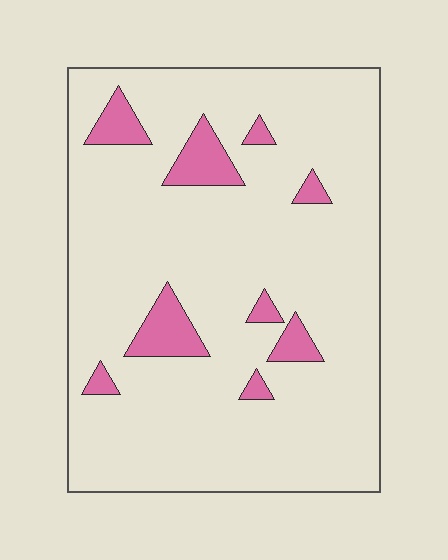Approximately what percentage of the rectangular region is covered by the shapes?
Approximately 10%.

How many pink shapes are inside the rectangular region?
9.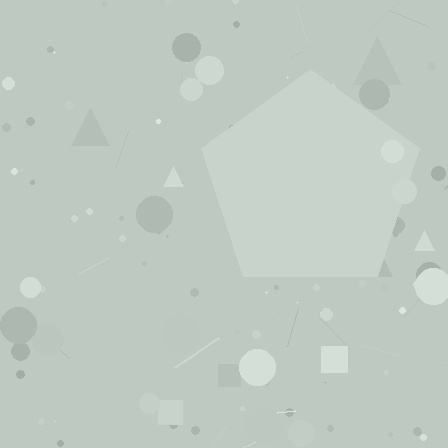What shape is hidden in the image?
A pentagon is hidden in the image.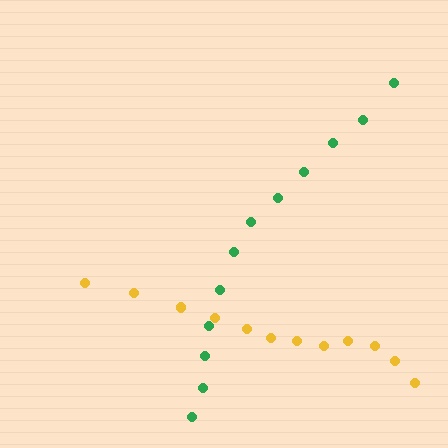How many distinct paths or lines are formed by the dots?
There are 2 distinct paths.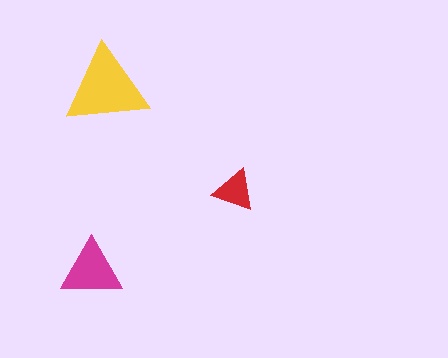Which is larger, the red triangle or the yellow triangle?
The yellow one.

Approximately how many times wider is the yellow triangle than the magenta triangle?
About 1.5 times wider.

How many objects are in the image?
There are 3 objects in the image.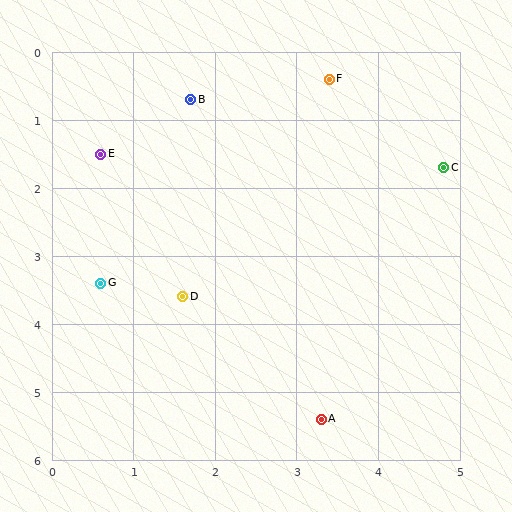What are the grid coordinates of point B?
Point B is at approximately (1.7, 0.7).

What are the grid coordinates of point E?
Point E is at approximately (0.6, 1.5).